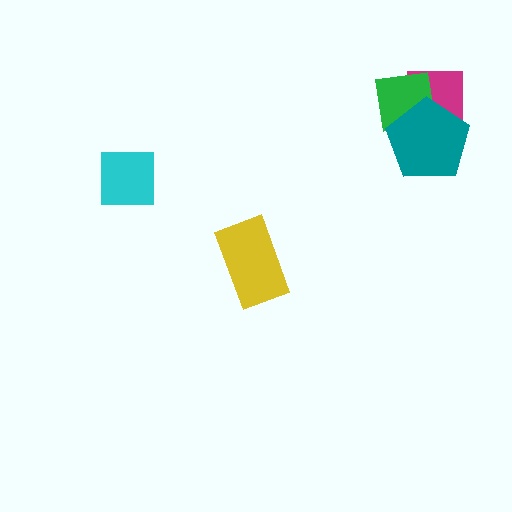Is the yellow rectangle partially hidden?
No, no other shape covers it.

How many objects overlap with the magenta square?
2 objects overlap with the magenta square.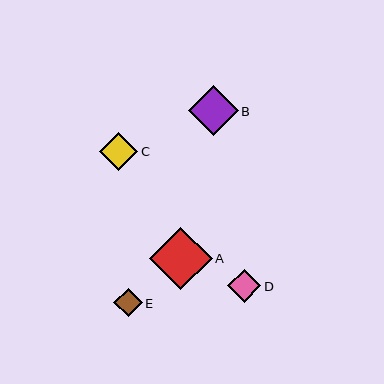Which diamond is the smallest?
Diamond E is the smallest with a size of approximately 28 pixels.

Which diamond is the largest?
Diamond A is the largest with a size of approximately 62 pixels.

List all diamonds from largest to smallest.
From largest to smallest: A, B, C, D, E.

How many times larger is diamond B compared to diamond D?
Diamond B is approximately 1.5 times the size of diamond D.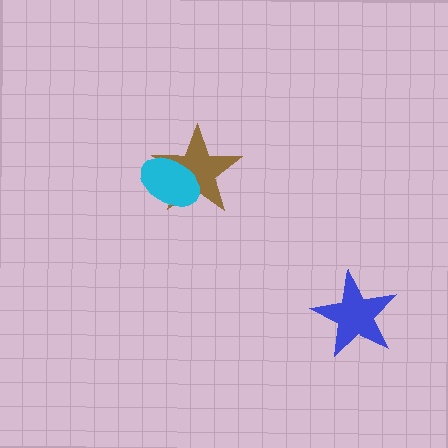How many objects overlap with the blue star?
0 objects overlap with the blue star.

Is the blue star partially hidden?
No, no other shape covers it.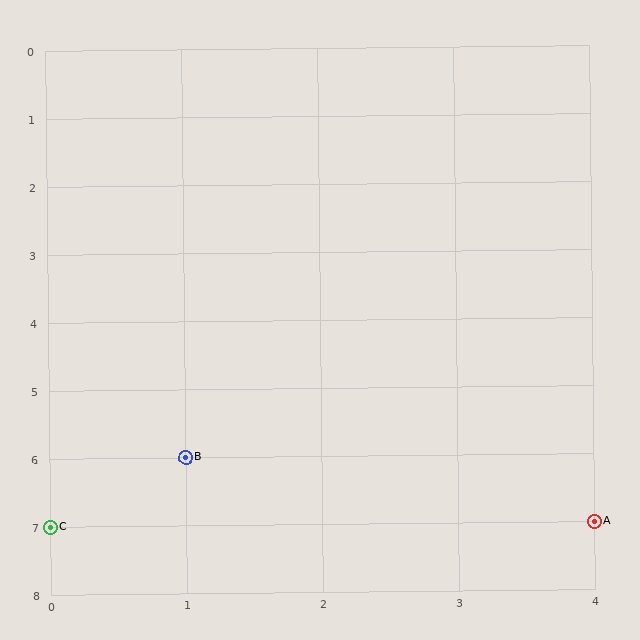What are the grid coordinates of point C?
Point C is at grid coordinates (0, 7).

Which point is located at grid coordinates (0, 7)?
Point C is at (0, 7).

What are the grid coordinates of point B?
Point B is at grid coordinates (1, 6).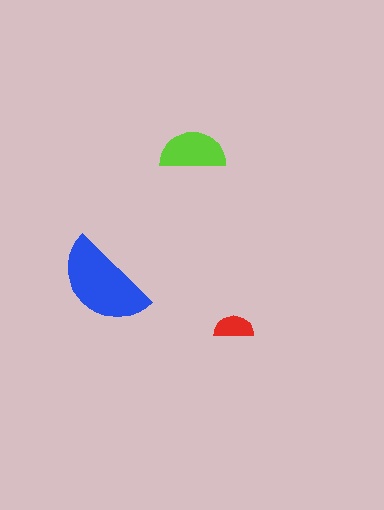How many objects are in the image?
There are 3 objects in the image.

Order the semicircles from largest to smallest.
the blue one, the lime one, the red one.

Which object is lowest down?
The red semicircle is bottommost.